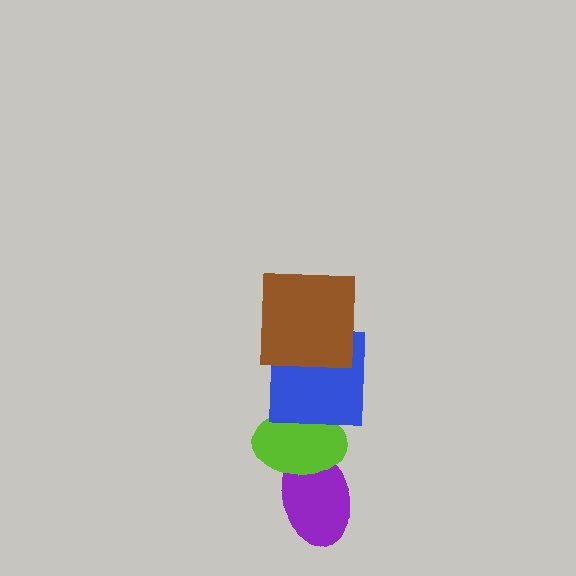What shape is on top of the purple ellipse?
The lime ellipse is on top of the purple ellipse.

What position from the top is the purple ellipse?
The purple ellipse is 4th from the top.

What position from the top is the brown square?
The brown square is 1st from the top.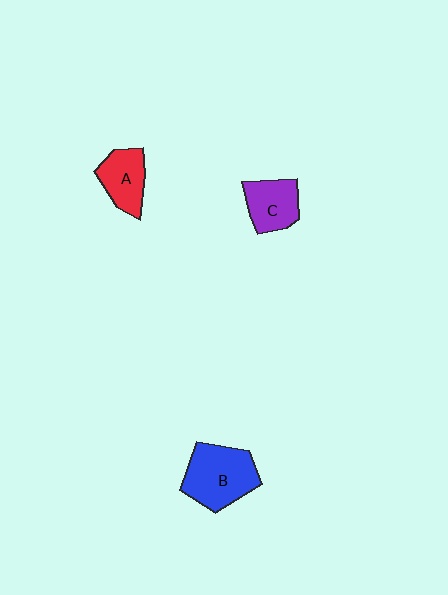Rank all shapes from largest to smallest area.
From largest to smallest: B (blue), C (purple), A (red).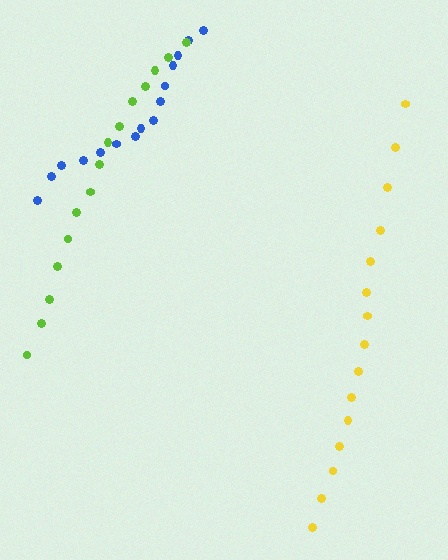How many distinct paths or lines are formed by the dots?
There are 3 distinct paths.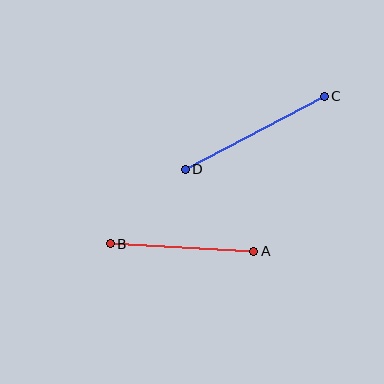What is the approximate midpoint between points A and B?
The midpoint is at approximately (182, 248) pixels.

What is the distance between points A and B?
The distance is approximately 144 pixels.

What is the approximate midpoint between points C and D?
The midpoint is at approximately (255, 133) pixels.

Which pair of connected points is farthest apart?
Points C and D are farthest apart.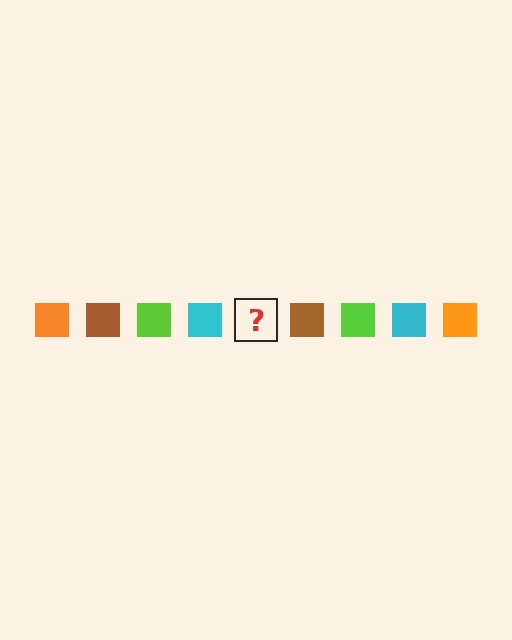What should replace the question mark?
The question mark should be replaced with an orange square.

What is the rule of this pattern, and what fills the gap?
The rule is that the pattern cycles through orange, brown, lime, cyan squares. The gap should be filled with an orange square.